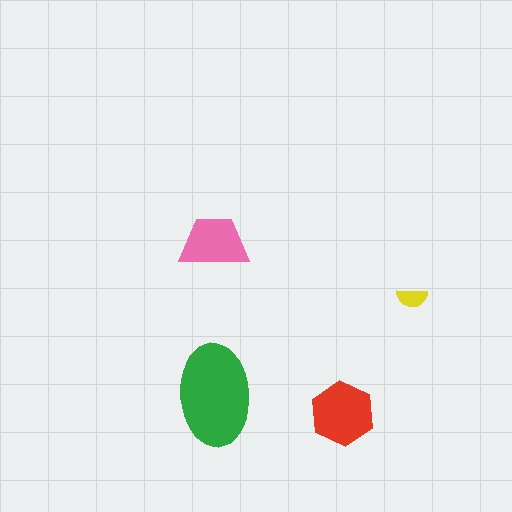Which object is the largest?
The green ellipse.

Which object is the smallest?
The yellow semicircle.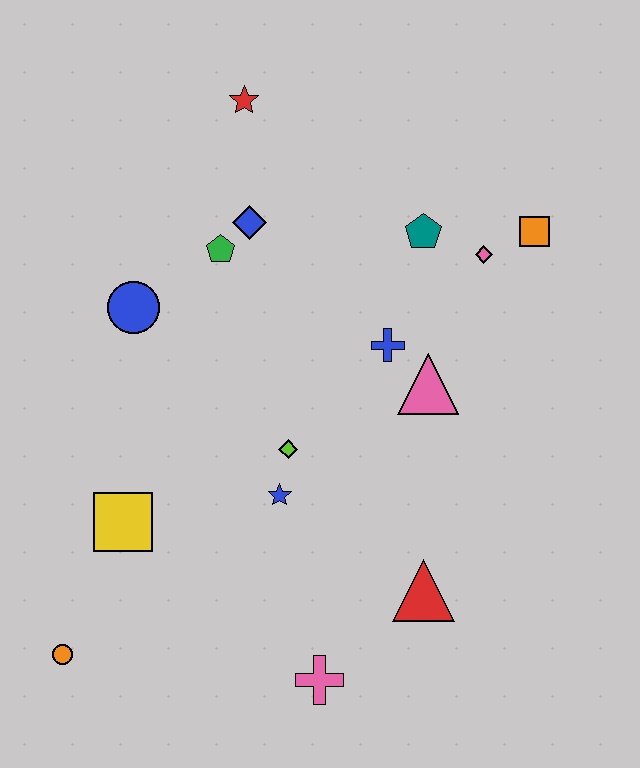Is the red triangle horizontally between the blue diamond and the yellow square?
No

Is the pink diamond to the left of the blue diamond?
No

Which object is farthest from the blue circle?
The pink cross is farthest from the blue circle.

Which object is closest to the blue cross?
The pink triangle is closest to the blue cross.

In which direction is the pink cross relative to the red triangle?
The pink cross is to the left of the red triangle.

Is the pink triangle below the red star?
Yes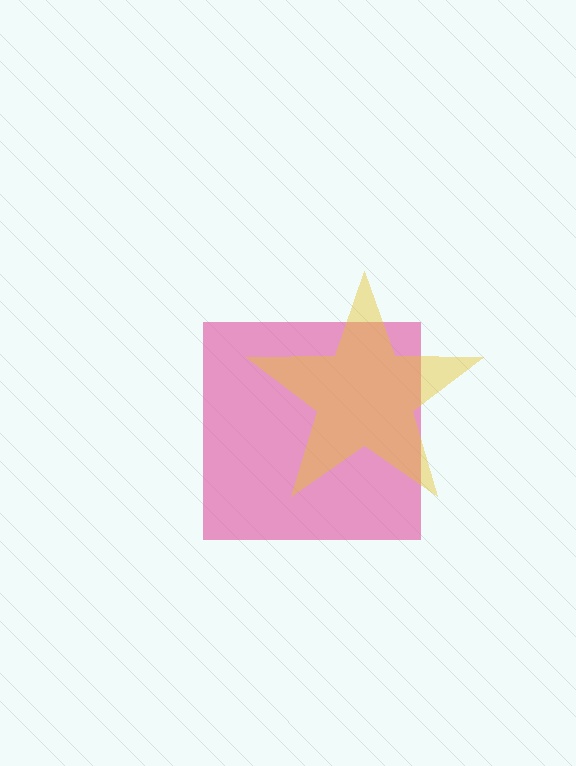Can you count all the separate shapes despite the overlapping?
Yes, there are 2 separate shapes.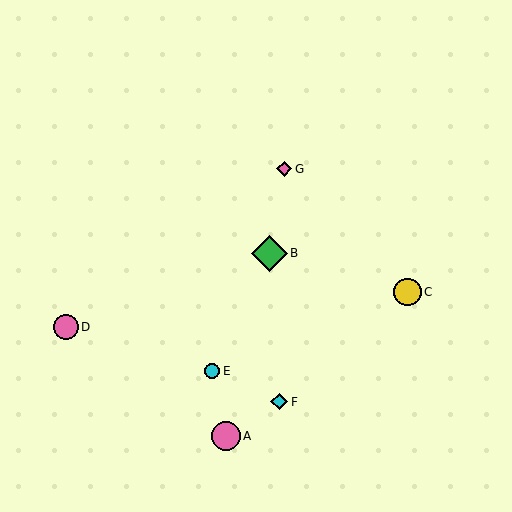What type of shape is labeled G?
Shape G is a pink diamond.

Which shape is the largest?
The green diamond (labeled B) is the largest.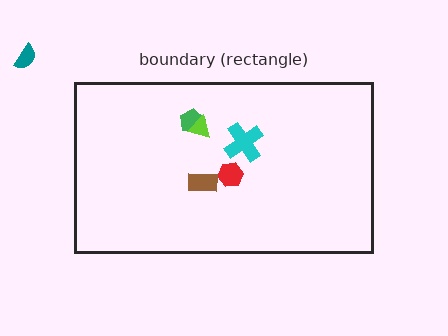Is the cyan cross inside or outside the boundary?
Inside.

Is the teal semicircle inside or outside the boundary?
Outside.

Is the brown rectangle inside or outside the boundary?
Inside.